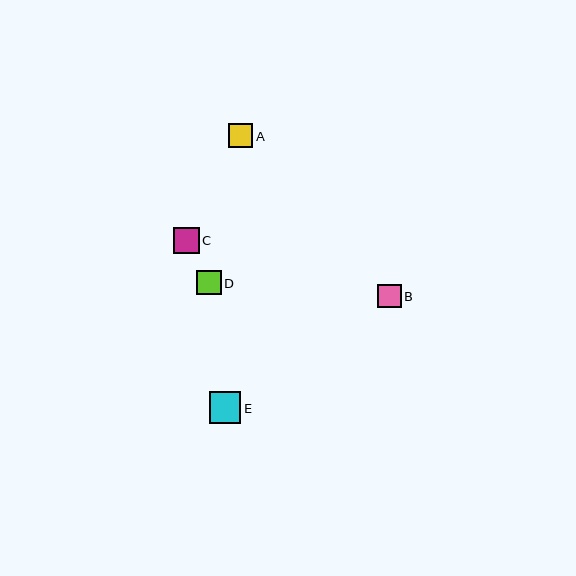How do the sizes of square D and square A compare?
Square D and square A are approximately the same size.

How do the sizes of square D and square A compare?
Square D and square A are approximately the same size.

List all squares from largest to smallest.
From largest to smallest: E, C, D, A, B.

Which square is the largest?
Square E is the largest with a size of approximately 32 pixels.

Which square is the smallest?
Square B is the smallest with a size of approximately 23 pixels.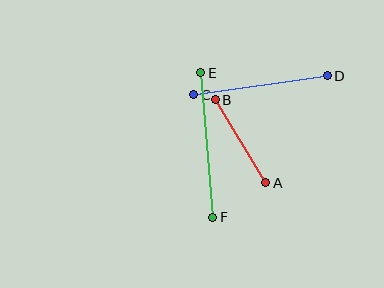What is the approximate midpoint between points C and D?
The midpoint is at approximately (260, 85) pixels.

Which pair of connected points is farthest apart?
Points E and F are farthest apart.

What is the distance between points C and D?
The distance is approximately 135 pixels.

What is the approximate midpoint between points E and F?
The midpoint is at approximately (207, 145) pixels.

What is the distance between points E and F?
The distance is approximately 145 pixels.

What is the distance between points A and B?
The distance is approximately 98 pixels.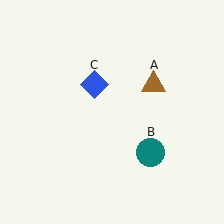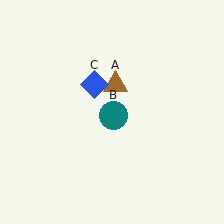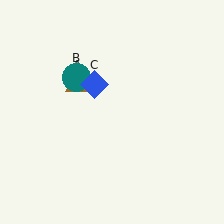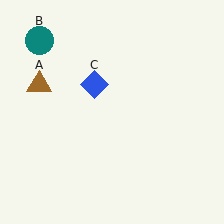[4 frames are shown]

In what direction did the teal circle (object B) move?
The teal circle (object B) moved up and to the left.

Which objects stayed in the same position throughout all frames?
Blue diamond (object C) remained stationary.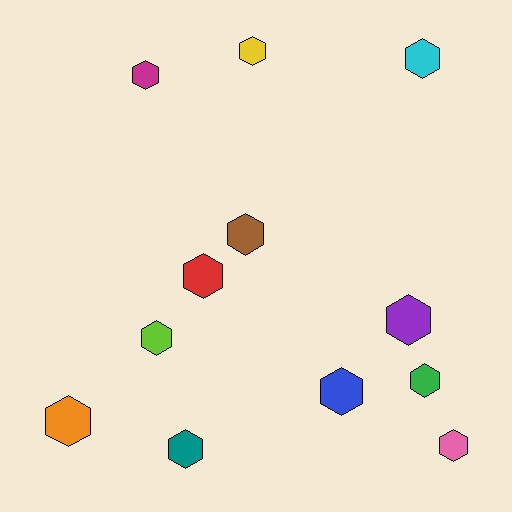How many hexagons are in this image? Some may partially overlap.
There are 12 hexagons.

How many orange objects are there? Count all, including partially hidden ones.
There is 1 orange object.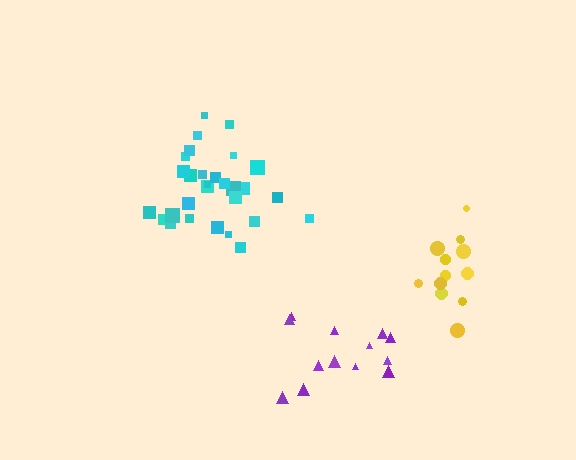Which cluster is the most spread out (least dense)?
Purple.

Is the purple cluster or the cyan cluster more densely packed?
Cyan.